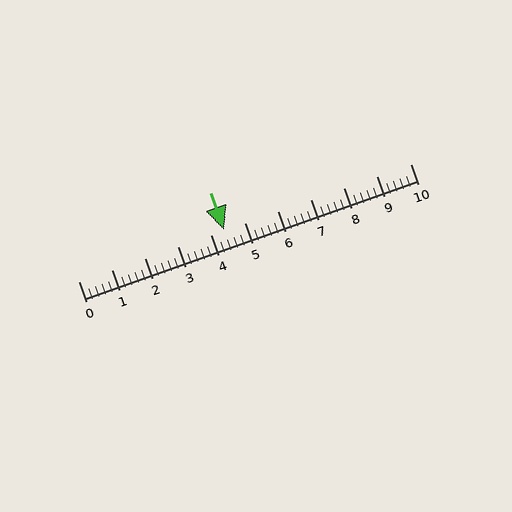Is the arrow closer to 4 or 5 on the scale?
The arrow is closer to 4.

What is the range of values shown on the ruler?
The ruler shows values from 0 to 10.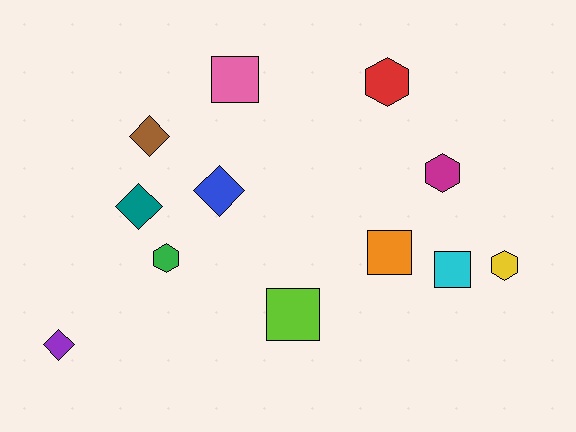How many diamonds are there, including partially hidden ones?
There are 4 diamonds.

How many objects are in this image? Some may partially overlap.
There are 12 objects.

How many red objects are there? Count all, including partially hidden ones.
There is 1 red object.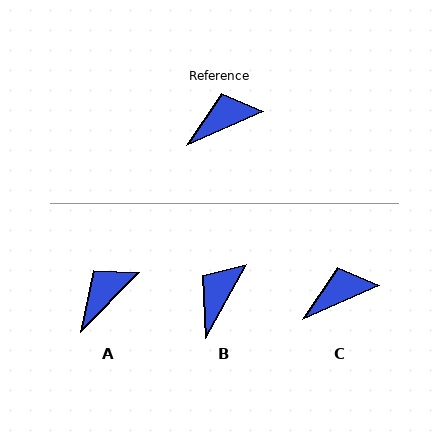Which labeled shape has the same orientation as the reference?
C.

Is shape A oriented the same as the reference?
No, it is off by about 22 degrees.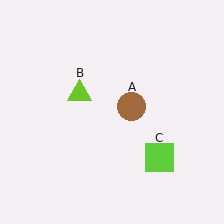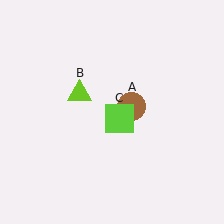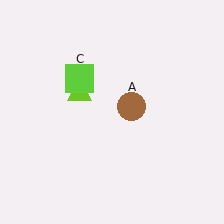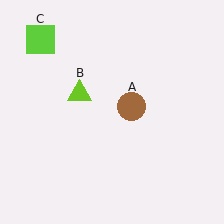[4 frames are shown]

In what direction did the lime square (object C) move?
The lime square (object C) moved up and to the left.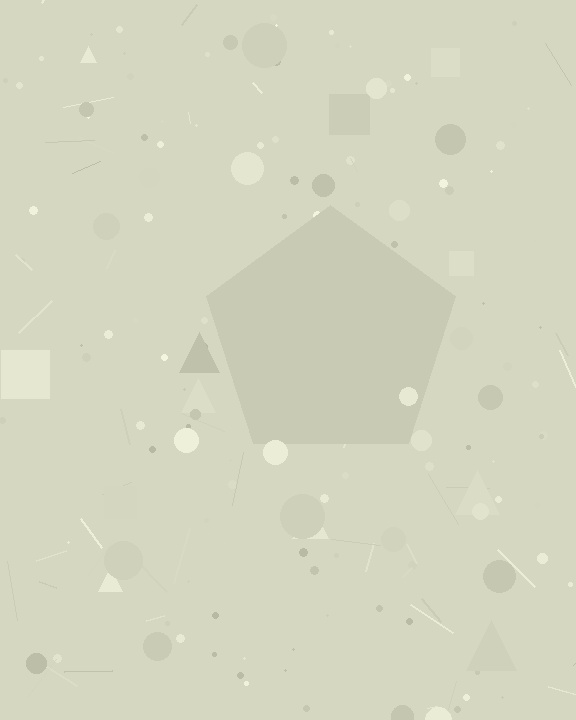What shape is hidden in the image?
A pentagon is hidden in the image.